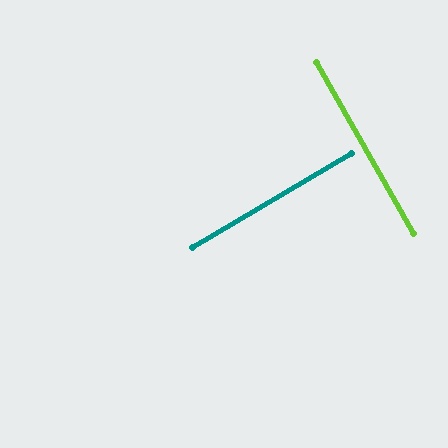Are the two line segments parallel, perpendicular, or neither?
Perpendicular — they meet at approximately 89°.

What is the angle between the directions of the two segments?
Approximately 89 degrees.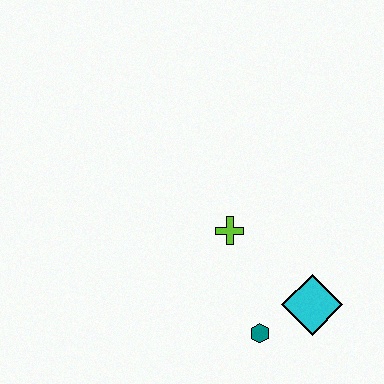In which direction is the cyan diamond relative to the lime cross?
The cyan diamond is to the right of the lime cross.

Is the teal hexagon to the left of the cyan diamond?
Yes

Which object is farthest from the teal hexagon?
The lime cross is farthest from the teal hexagon.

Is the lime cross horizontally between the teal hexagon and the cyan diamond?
No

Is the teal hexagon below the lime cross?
Yes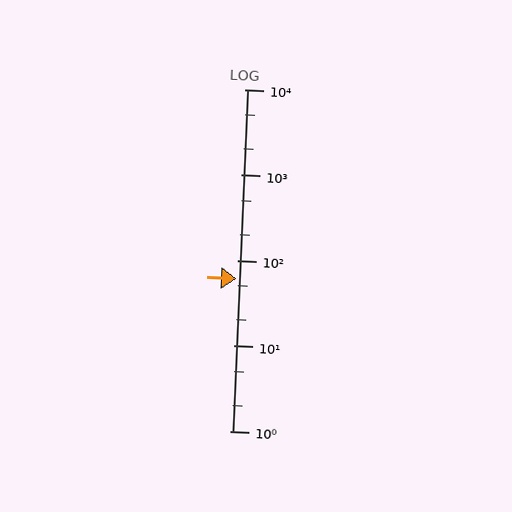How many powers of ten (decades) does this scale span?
The scale spans 4 decades, from 1 to 10000.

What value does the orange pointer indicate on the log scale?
The pointer indicates approximately 61.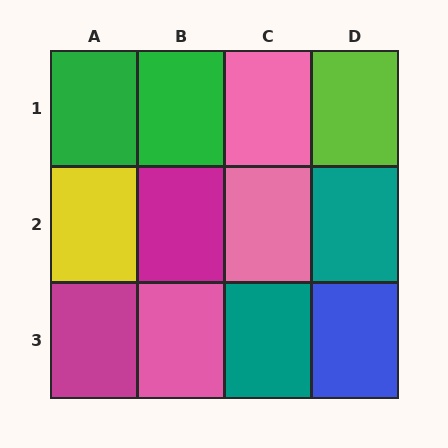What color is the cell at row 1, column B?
Green.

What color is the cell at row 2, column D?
Teal.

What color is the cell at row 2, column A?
Yellow.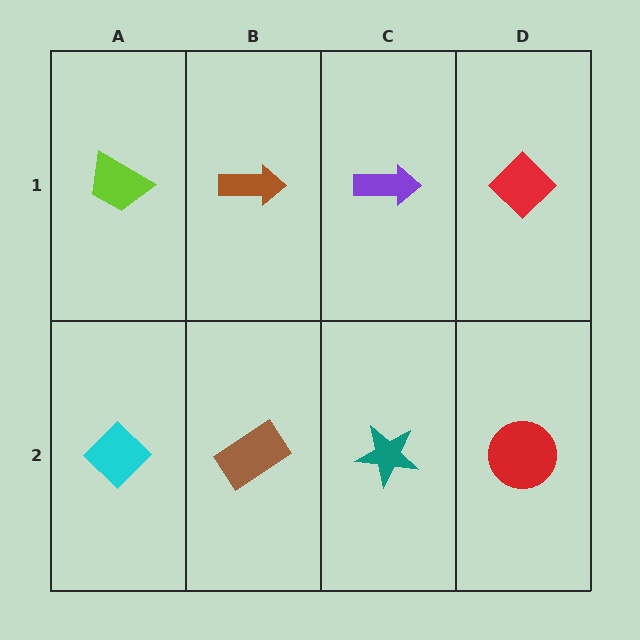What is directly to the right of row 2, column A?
A brown rectangle.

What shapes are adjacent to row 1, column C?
A teal star (row 2, column C), a brown arrow (row 1, column B), a red diamond (row 1, column D).